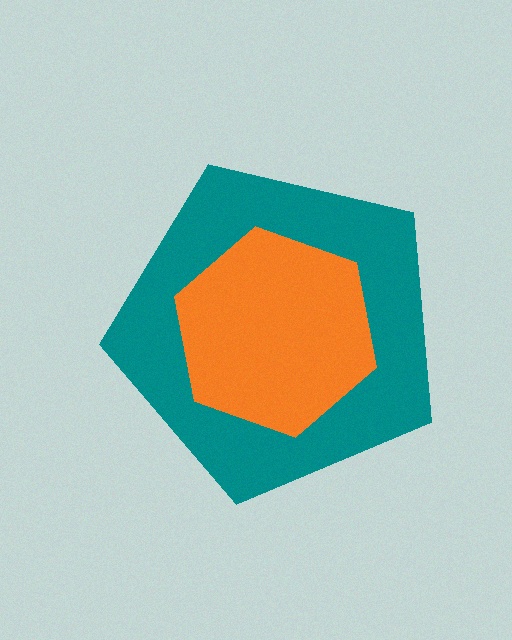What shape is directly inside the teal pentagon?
The orange hexagon.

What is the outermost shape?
The teal pentagon.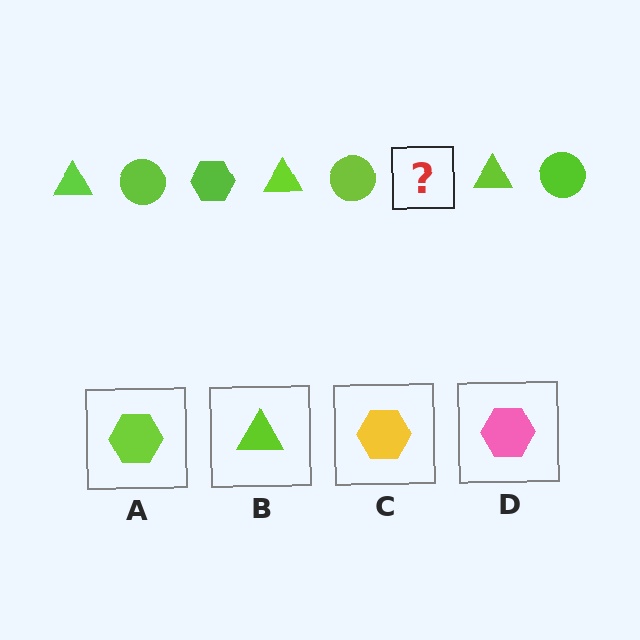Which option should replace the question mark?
Option A.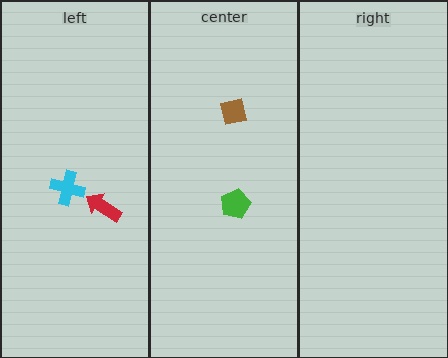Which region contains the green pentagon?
The center region.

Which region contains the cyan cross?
The left region.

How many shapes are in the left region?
2.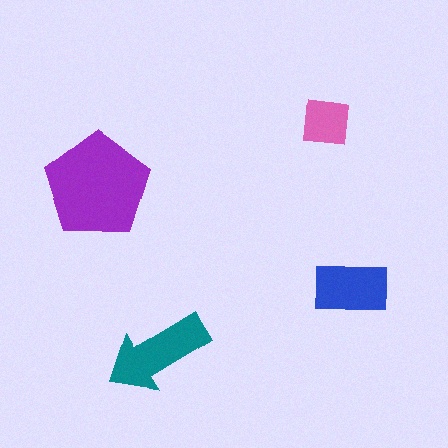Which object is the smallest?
The pink square.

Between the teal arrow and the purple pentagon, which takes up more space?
The purple pentagon.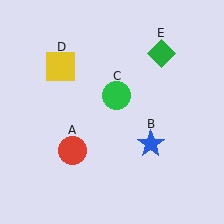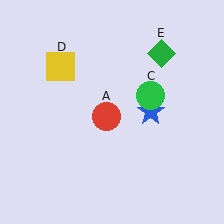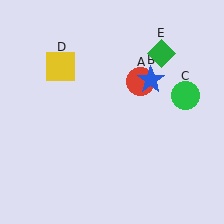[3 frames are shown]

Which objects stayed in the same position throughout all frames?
Yellow square (object D) and green diamond (object E) remained stationary.